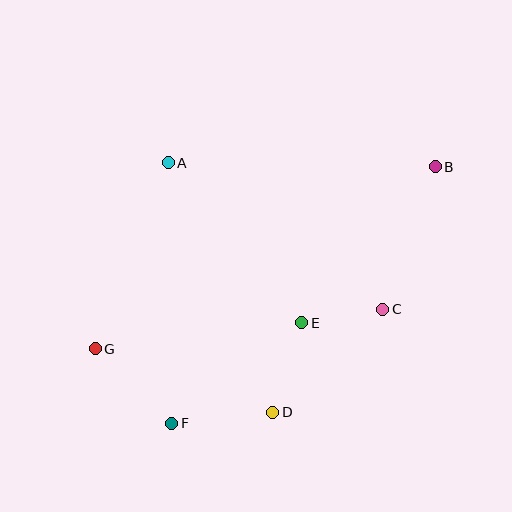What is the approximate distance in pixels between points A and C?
The distance between A and C is approximately 260 pixels.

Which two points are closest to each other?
Points C and E are closest to each other.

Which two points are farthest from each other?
Points B and G are farthest from each other.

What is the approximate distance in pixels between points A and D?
The distance between A and D is approximately 271 pixels.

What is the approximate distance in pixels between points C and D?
The distance between C and D is approximately 151 pixels.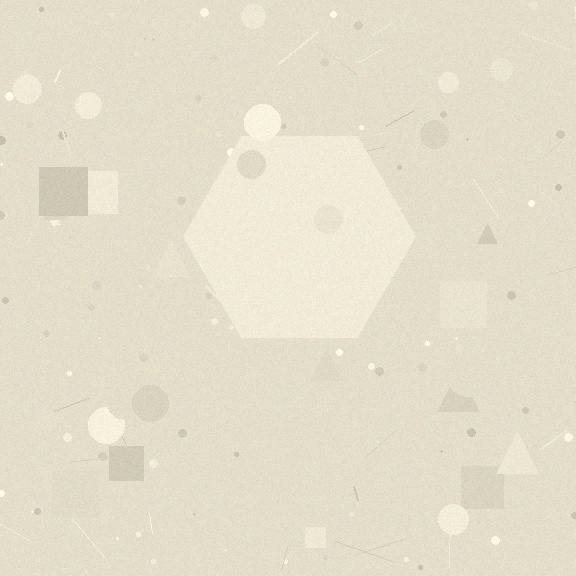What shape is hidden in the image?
A hexagon is hidden in the image.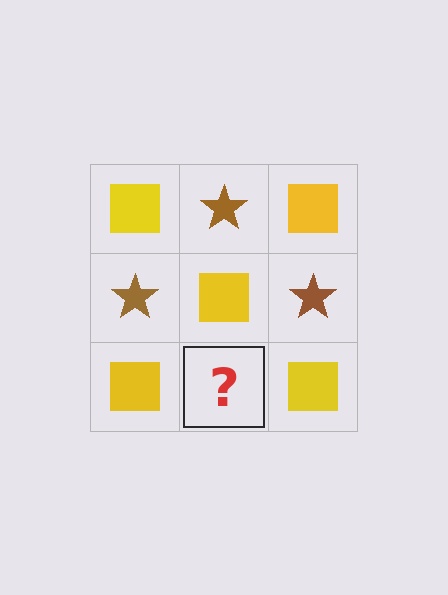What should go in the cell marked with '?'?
The missing cell should contain a brown star.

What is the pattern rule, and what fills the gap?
The rule is that it alternates yellow square and brown star in a checkerboard pattern. The gap should be filled with a brown star.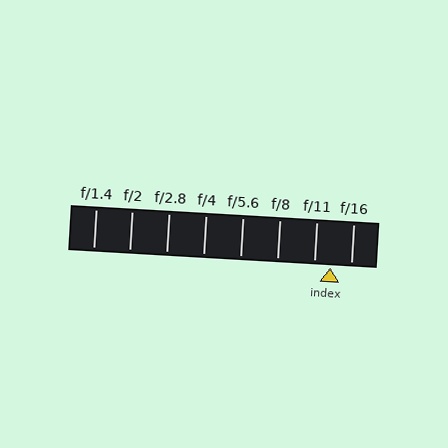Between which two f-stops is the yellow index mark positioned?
The index mark is between f/11 and f/16.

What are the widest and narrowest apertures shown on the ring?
The widest aperture shown is f/1.4 and the narrowest is f/16.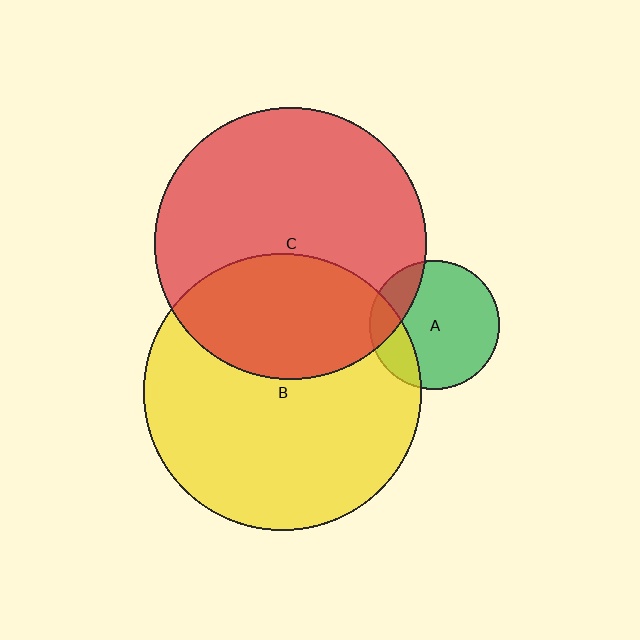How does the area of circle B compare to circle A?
Approximately 4.6 times.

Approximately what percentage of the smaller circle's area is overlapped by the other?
Approximately 35%.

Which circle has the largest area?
Circle B (yellow).